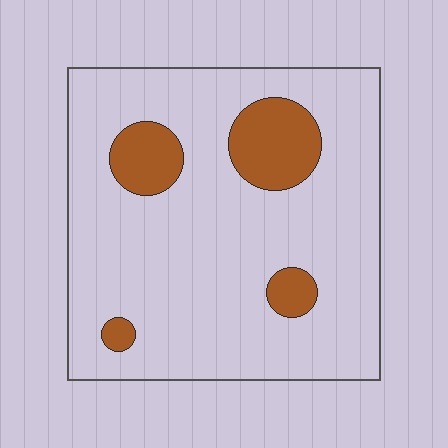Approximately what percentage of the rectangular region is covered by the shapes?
Approximately 15%.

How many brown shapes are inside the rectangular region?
4.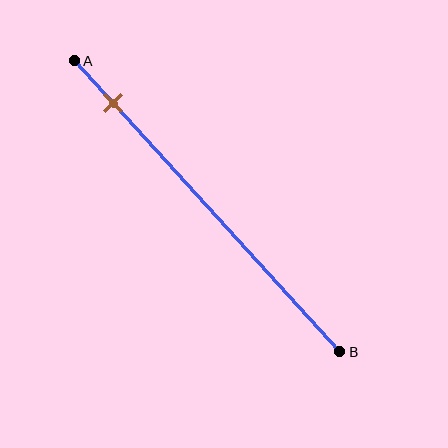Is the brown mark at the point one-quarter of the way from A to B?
No, the mark is at about 15% from A, not at the 25% one-quarter point.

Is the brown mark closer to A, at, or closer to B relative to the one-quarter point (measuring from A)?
The brown mark is closer to point A than the one-quarter point of segment AB.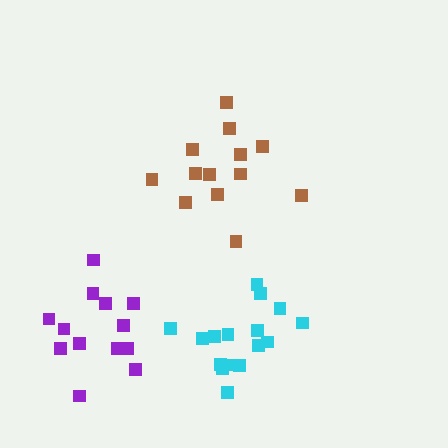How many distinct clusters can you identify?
There are 3 distinct clusters.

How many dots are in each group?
Group 1: 13 dots, Group 2: 13 dots, Group 3: 16 dots (42 total).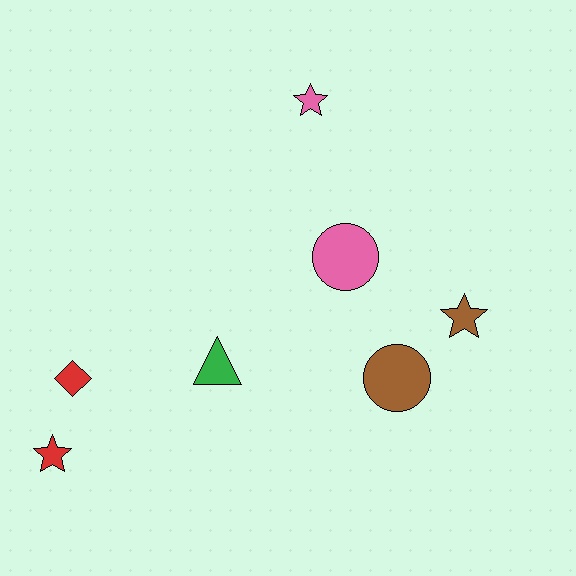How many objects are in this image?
There are 7 objects.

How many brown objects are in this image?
There are 2 brown objects.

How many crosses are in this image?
There are no crosses.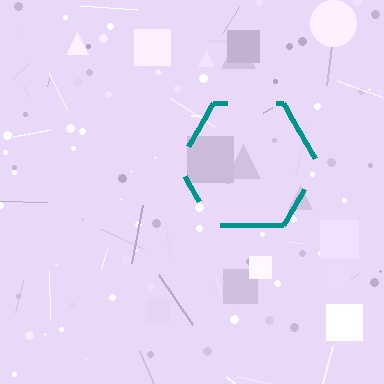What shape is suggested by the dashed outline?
The dashed outline suggests a hexagon.